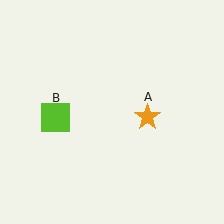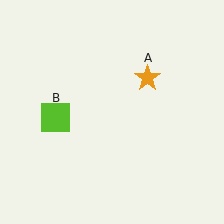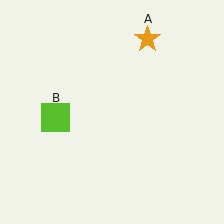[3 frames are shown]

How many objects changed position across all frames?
1 object changed position: orange star (object A).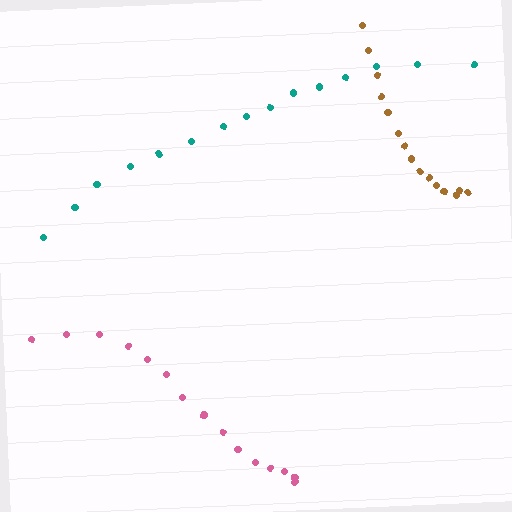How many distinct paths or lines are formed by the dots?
There are 3 distinct paths.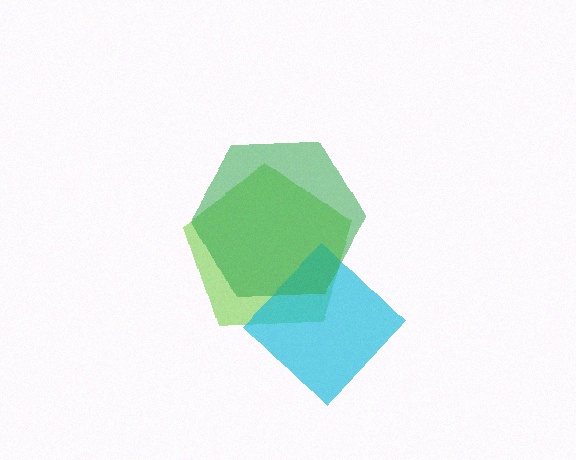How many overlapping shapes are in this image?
There are 3 overlapping shapes in the image.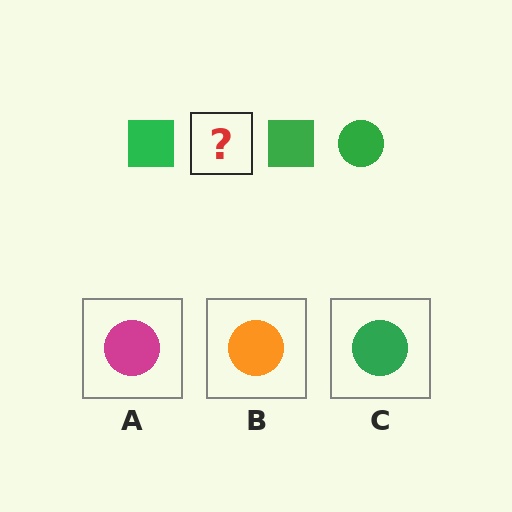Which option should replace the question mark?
Option C.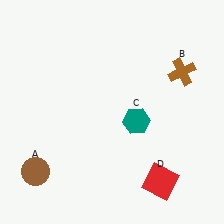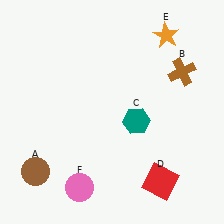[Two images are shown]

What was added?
An orange star (E), a pink circle (F) were added in Image 2.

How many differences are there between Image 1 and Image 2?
There are 2 differences between the two images.